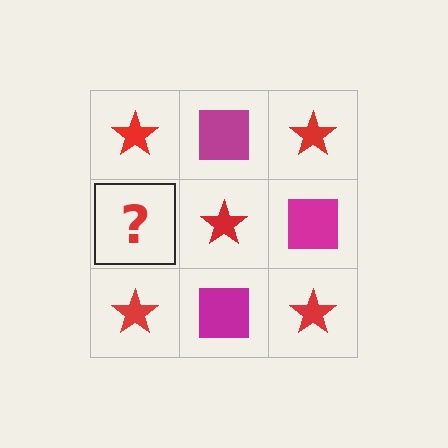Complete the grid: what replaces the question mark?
The question mark should be replaced with a magenta square.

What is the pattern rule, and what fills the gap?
The rule is that it alternates red star and magenta square in a checkerboard pattern. The gap should be filled with a magenta square.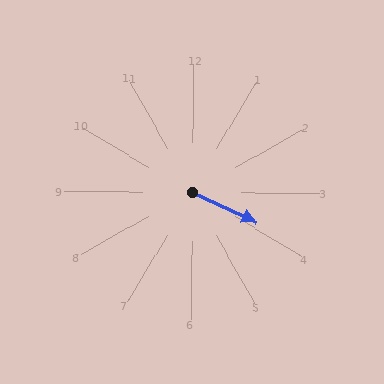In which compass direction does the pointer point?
Southeast.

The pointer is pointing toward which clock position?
Roughly 4 o'clock.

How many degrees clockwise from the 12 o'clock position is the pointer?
Approximately 115 degrees.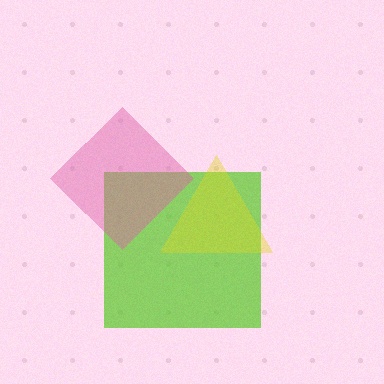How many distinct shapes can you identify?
There are 3 distinct shapes: a lime square, a yellow triangle, a pink diamond.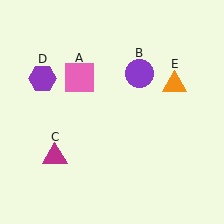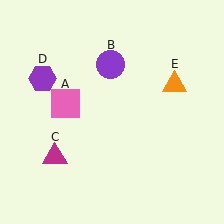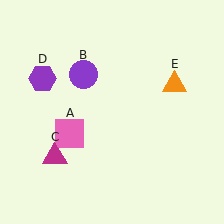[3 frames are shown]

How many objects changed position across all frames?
2 objects changed position: pink square (object A), purple circle (object B).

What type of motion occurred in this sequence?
The pink square (object A), purple circle (object B) rotated counterclockwise around the center of the scene.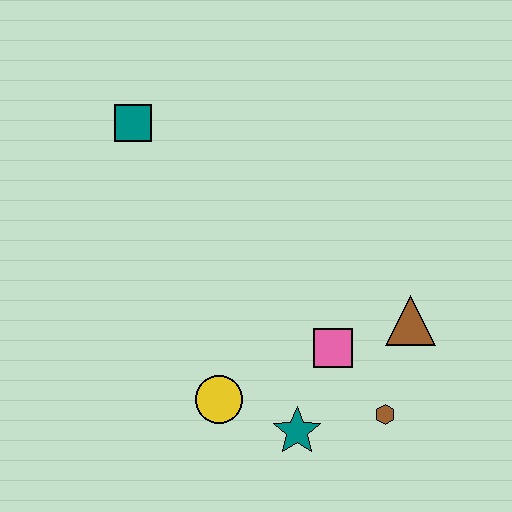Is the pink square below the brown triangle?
Yes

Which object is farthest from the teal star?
The teal square is farthest from the teal star.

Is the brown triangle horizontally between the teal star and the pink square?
No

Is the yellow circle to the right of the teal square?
Yes